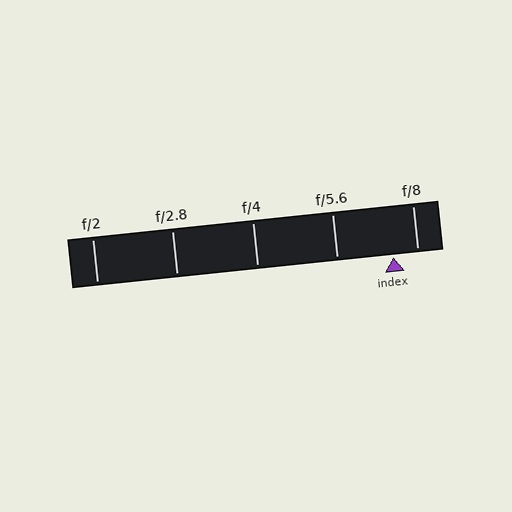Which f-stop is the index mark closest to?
The index mark is closest to f/8.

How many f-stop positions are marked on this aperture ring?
There are 5 f-stop positions marked.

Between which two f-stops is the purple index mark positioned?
The index mark is between f/5.6 and f/8.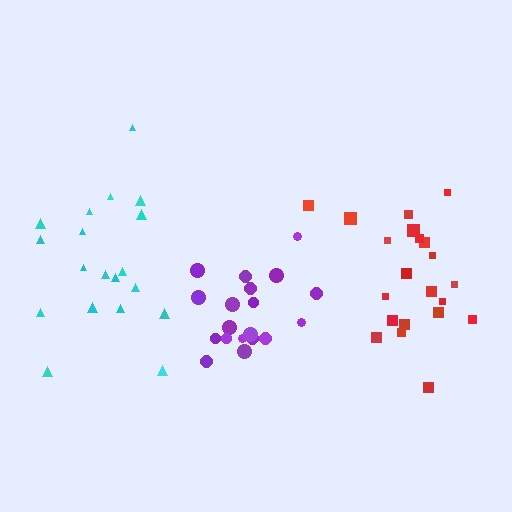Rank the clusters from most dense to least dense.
purple, red, cyan.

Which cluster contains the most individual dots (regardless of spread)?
Red (21).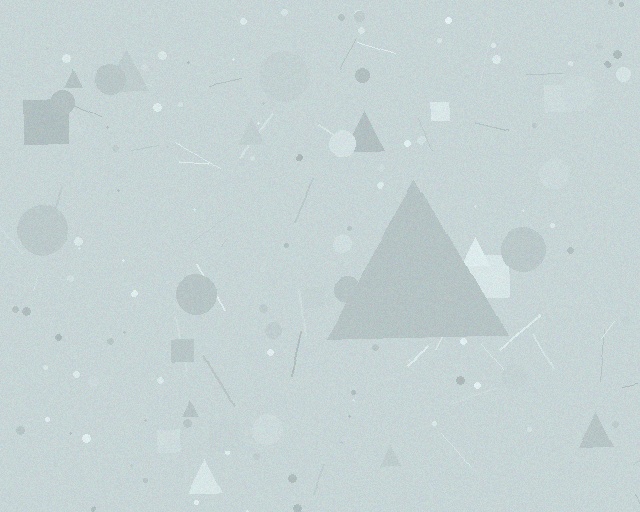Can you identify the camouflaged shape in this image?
The camouflaged shape is a triangle.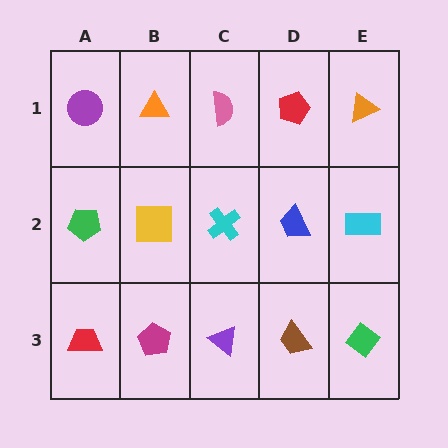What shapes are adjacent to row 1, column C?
A cyan cross (row 2, column C), an orange triangle (row 1, column B), a red pentagon (row 1, column D).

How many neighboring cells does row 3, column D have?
3.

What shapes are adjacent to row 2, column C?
A pink semicircle (row 1, column C), a purple triangle (row 3, column C), a yellow square (row 2, column B), a blue trapezoid (row 2, column D).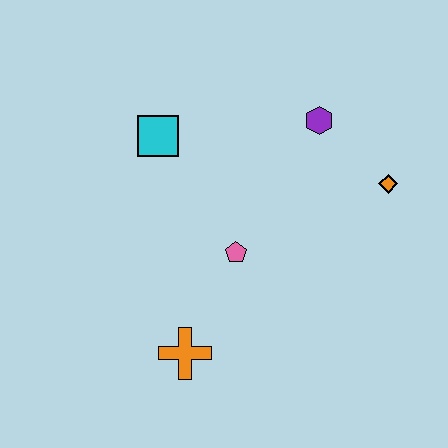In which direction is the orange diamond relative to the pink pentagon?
The orange diamond is to the right of the pink pentagon.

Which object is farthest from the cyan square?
The orange diamond is farthest from the cyan square.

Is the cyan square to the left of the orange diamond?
Yes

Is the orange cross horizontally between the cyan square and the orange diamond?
Yes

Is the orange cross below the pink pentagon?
Yes